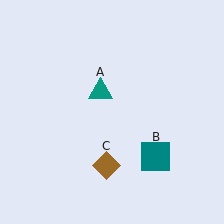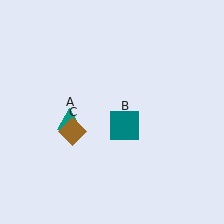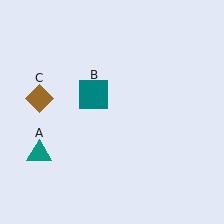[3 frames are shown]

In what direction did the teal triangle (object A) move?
The teal triangle (object A) moved down and to the left.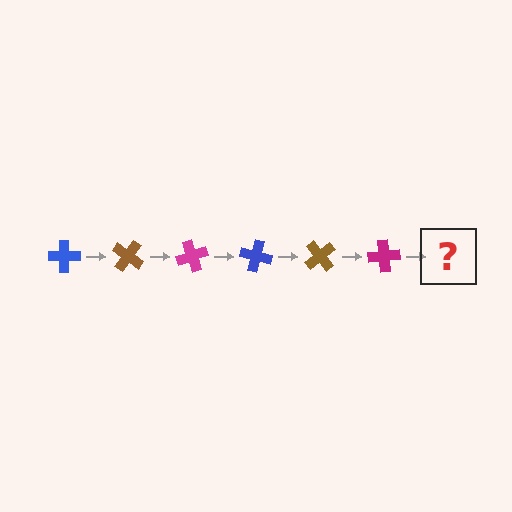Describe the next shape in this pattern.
It should be a blue cross, rotated 210 degrees from the start.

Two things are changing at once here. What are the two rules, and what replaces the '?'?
The two rules are that it rotates 35 degrees each step and the color cycles through blue, brown, and magenta. The '?' should be a blue cross, rotated 210 degrees from the start.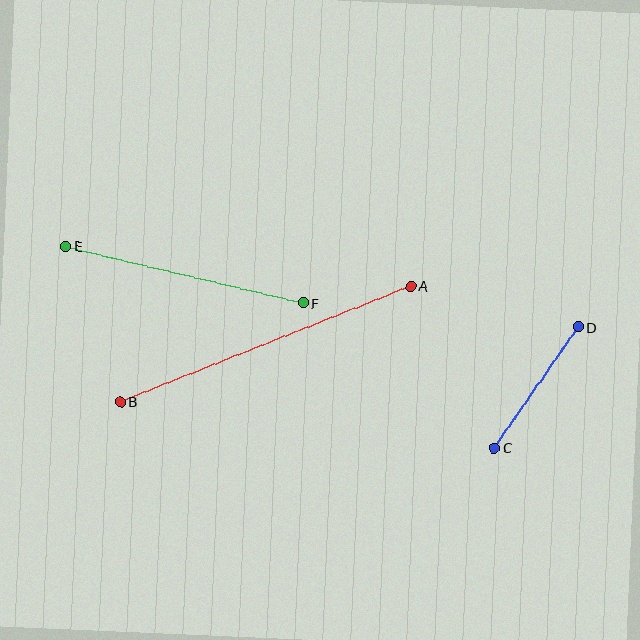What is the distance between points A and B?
The distance is approximately 312 pixels.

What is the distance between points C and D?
The distance is approximately 147 pixels.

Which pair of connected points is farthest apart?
Points A and B are farthest apart.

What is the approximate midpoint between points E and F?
The midpoint is at approximately (184, 275) pixels.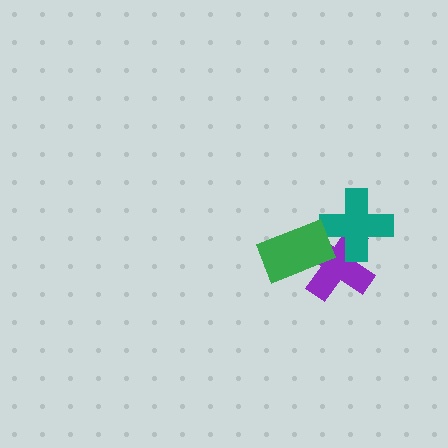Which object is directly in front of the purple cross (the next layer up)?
The teal cross is directly in front of the purple cross.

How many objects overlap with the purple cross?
2 objects overlap with the purple cross.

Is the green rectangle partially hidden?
No, no other shape covers it.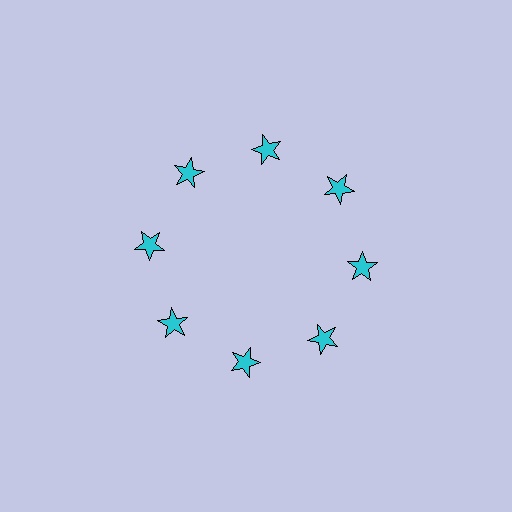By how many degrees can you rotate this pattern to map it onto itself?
The pattern maps onto itself every 45 degrees of rotation.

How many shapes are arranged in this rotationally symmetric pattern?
There are 8 shapes, arranged in 8 groups of 1.